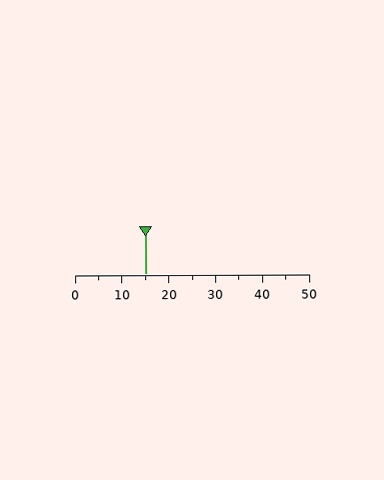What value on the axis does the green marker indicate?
The marker indicates approximately 15.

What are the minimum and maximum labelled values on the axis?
The axis runs from 0 to 50.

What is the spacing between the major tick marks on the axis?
The major ticks are spaced 10 apart.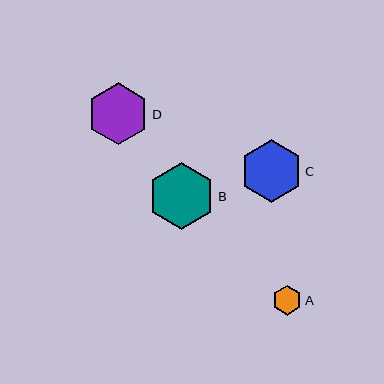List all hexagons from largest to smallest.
From largest to smallest: B, C, D, A.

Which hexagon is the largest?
Hexagon B is the largest with a size of approximately 66 pixels.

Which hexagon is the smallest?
Hexagon A is the smallest with a size of approximately 30 pixels.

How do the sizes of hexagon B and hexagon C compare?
Hexagon B and hexagon C are approximately the same size.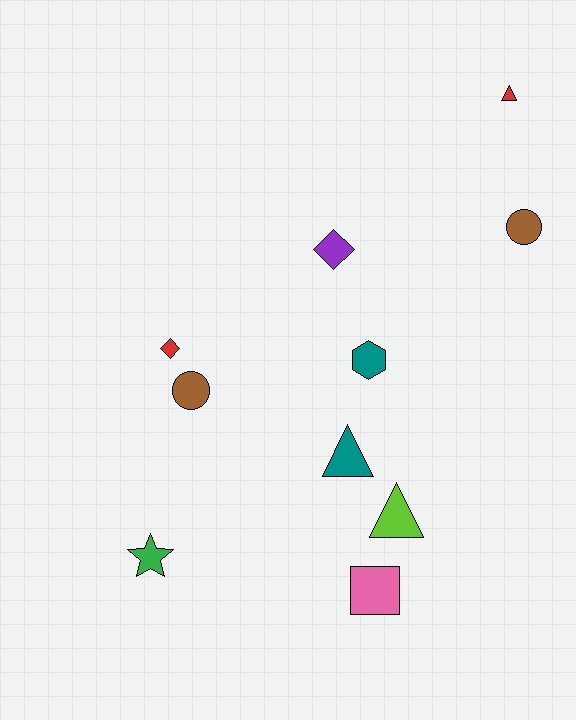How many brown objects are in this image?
There are 2 brown objects.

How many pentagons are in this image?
There are no pentagons.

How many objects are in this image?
There are 10 objects.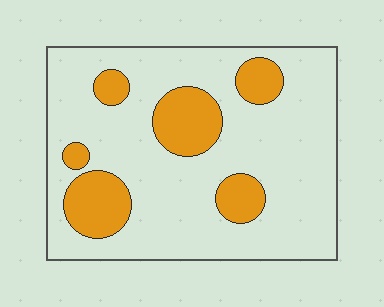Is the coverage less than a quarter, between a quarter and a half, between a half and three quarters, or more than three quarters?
Less than a quarter.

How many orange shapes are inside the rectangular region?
6.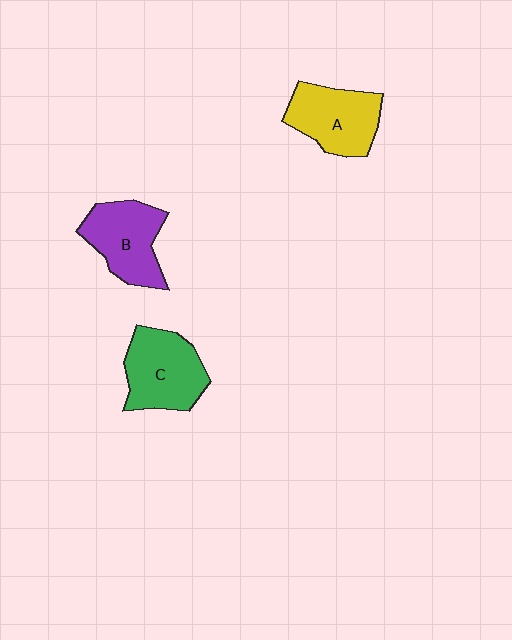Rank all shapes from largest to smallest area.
From largest to smallest: C (green), B (purple), A (yellow).